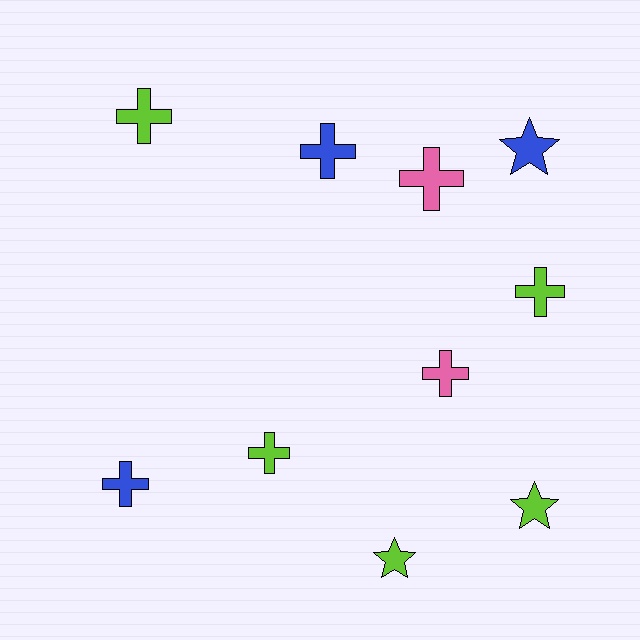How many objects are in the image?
There are 10 objects.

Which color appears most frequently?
Lime, with 5 objects.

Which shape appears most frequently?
Cross, with 7 objects.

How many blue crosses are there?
There are 2 blue crosses.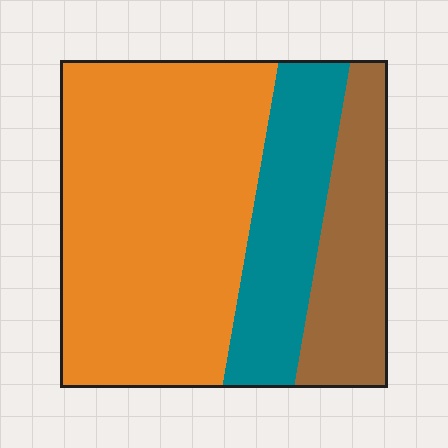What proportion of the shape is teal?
Teal covers about 20% of the shape.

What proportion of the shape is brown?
Brown covers around 20% of the shape.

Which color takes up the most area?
Orange, at roughly 60%.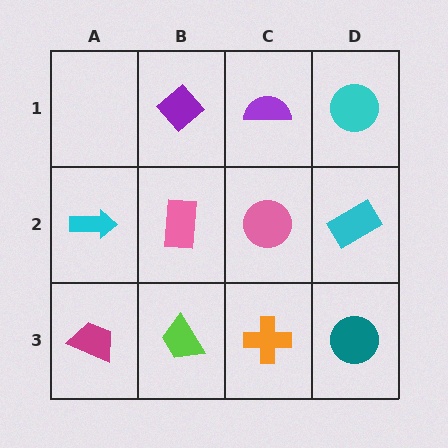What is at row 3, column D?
A teal circle.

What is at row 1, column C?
A purple semicircle.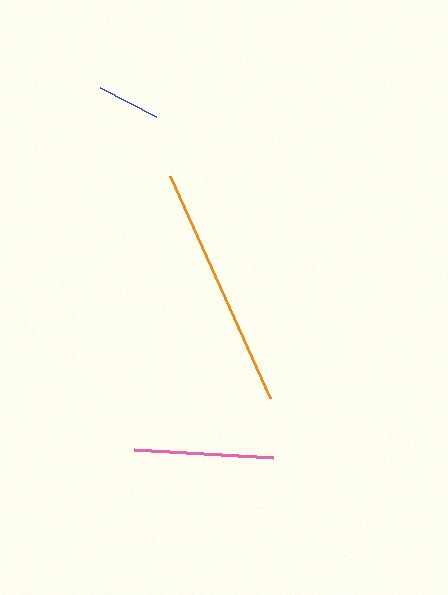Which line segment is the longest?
The orange line is the longest at approximately 244 pixels.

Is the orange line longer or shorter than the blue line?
The orange line is longer than the blue line.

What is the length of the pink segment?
The pink segment is approximately 139 pixels long.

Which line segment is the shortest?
The blue line is the shortest at approximately 63 pixels.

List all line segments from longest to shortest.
From longest to shortest: orange, pink, blue.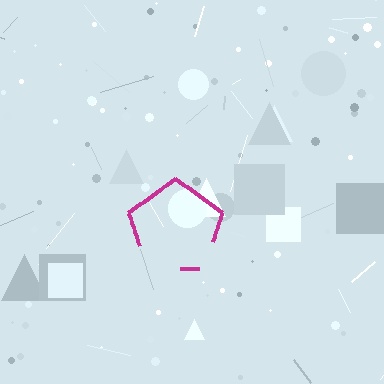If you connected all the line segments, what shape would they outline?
They would outline a pentagon.